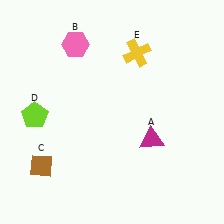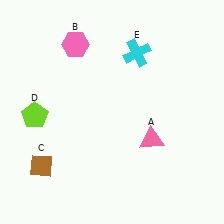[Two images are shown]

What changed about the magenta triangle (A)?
In Image 1, A is magenta. In Image 2, it changed to pink.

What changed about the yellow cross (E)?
In Image 1, E is yellow. In Image 2, it changed to cyan.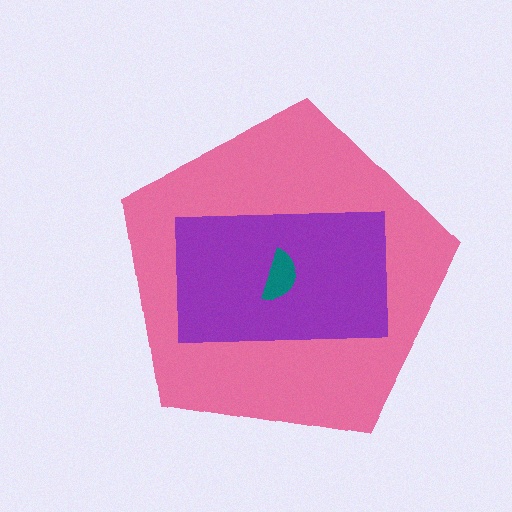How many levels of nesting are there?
3.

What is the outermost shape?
The pink pentagon.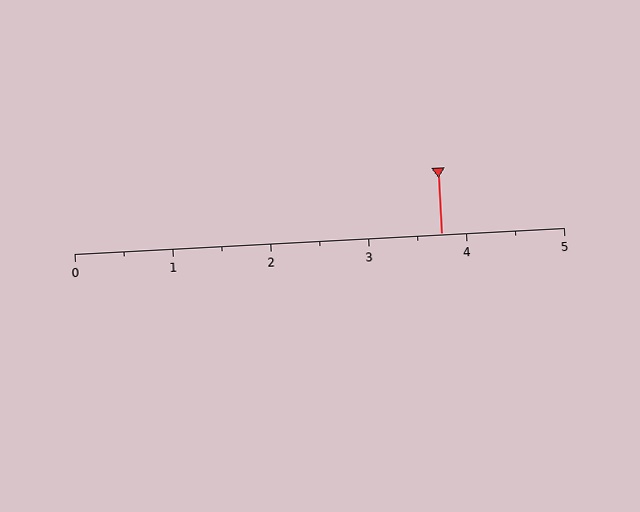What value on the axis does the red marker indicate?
The marker indicates approximately 3.8.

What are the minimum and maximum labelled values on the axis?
The axis runs from 0 to 5.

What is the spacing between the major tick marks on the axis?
The major ticks are spaced 1 apart.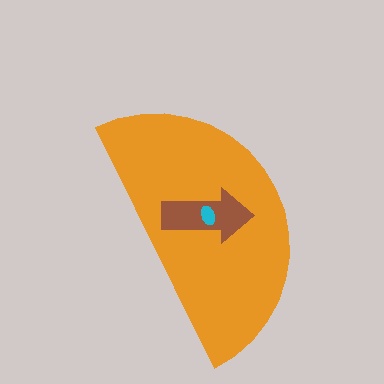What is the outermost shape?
The orange semicircle.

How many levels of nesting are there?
3.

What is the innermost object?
The cyan ellipse.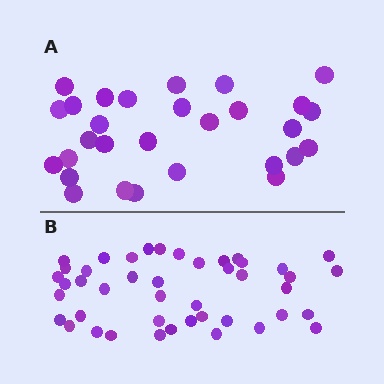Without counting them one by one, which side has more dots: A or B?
Region B (the bottom region) has more dots.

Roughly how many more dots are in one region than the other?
Region B has approximately 15 more dots than region A.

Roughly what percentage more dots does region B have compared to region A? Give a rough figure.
About 50% more.